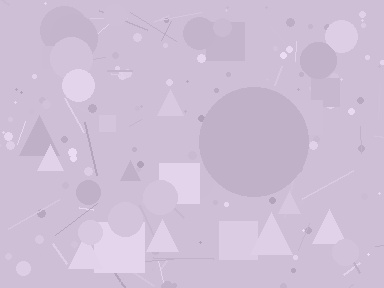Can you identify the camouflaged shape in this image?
The camouflaged shape is a circle.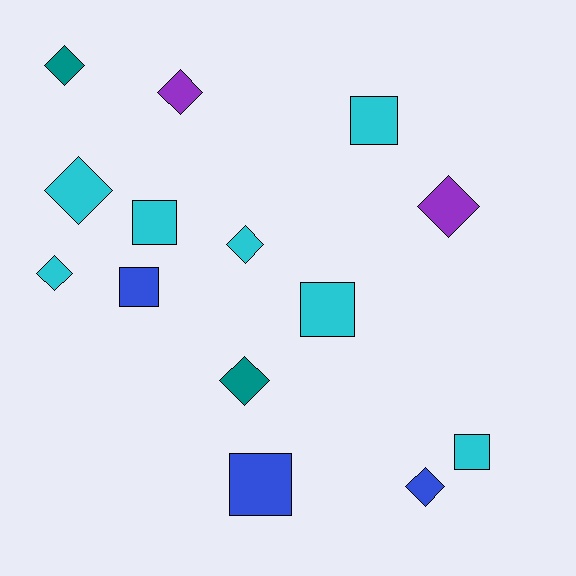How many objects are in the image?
There are 14 objects.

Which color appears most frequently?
Cyan, with 7 objects.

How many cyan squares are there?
There are 4 cyan squares.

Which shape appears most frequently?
Diamond, with 8 objects.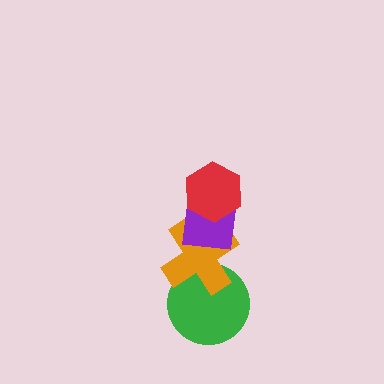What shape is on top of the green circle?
The orange cross is on top of the green circle.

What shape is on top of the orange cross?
The purple square is on top of the orange cross.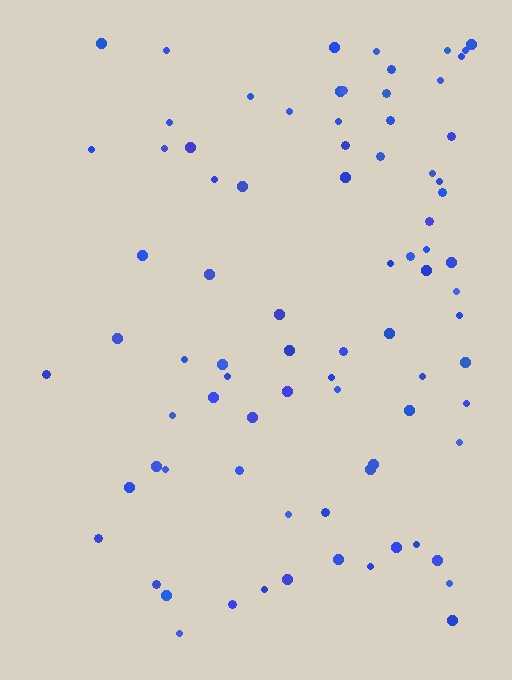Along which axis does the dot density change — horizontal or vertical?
Horizontal.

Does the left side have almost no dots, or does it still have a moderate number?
Still a moderate number, just noticeably fewer than the right.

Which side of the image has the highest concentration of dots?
The right.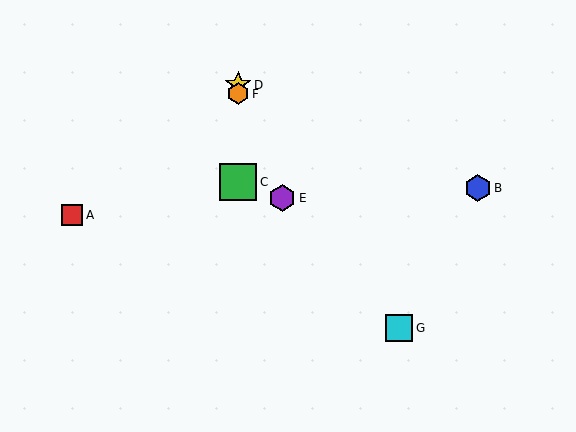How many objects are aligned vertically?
3 objects (C, D, F) are aligned vertically.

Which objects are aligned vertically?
Objects C, D, F are aligned vertically.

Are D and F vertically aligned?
Yes, both are at x≈238.